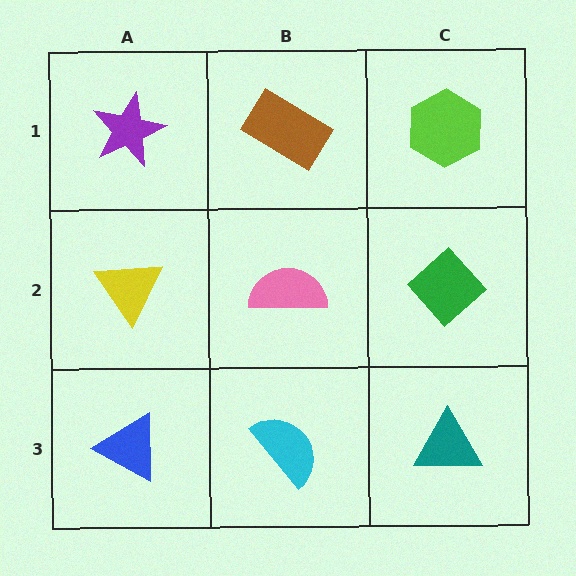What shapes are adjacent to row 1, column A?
A yellow triangle (row 2, column A), a brown rectangle (row 1, column B).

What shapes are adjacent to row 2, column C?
A lime hexagon (row 1, column C), a teal triangle (row 3, column C), a pink semicircle (row 2, column B).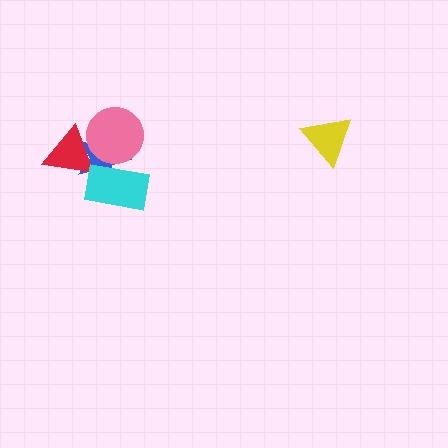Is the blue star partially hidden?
Yes, it is partially covered by another shape.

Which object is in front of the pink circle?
The cyan rectangle is in front of the pink circle.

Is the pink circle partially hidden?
Yes, it is partially covered by another shape.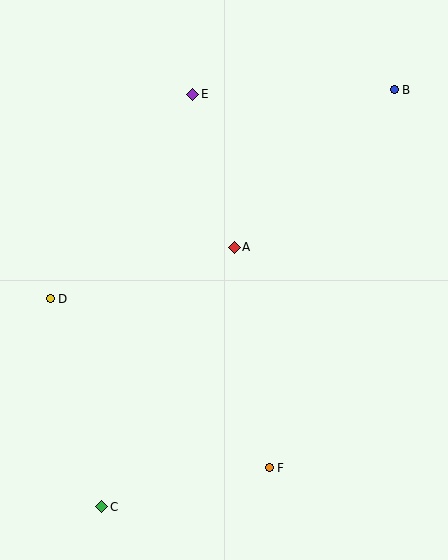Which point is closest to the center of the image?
Point A at (234, 247) is closest to the center.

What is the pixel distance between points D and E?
The distance between D and E is 249 pixels.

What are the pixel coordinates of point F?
Point F is at (269, 468).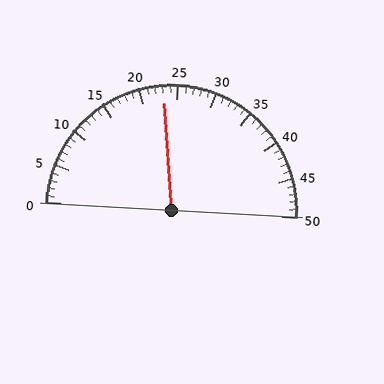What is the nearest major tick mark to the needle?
The nearest major tick mark is 25.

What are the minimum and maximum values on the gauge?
The gauge ranges from 0 to 50.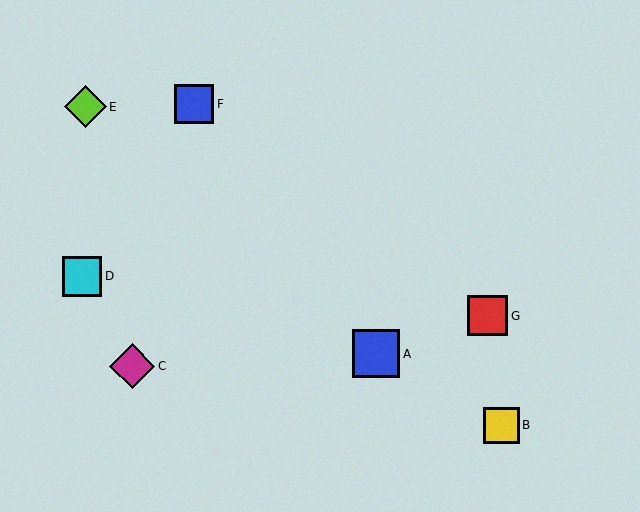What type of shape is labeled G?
Shape G is a red square.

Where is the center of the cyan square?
The center of the cyan square is at (82, 276).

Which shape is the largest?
The blue square (labeled A) is the largest.